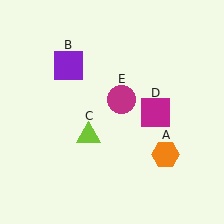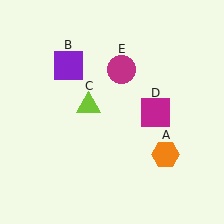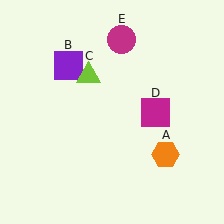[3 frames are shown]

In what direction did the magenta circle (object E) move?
The magenta circle (object E) moved up.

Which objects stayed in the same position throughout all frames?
Orange hexagon (object A) and purple square (object B) and magenta square (object D) remained stationary.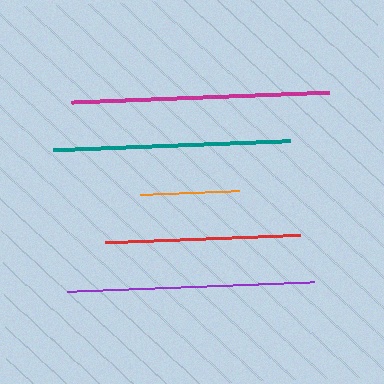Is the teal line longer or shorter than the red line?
The teal line is longer than the red line.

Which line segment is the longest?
The magenta line is the longest at approximately 258 pixels.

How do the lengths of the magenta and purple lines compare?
The magenta and purple lines are approximately the same length.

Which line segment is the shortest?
The orange line is the shortest at approximately 100 pixels.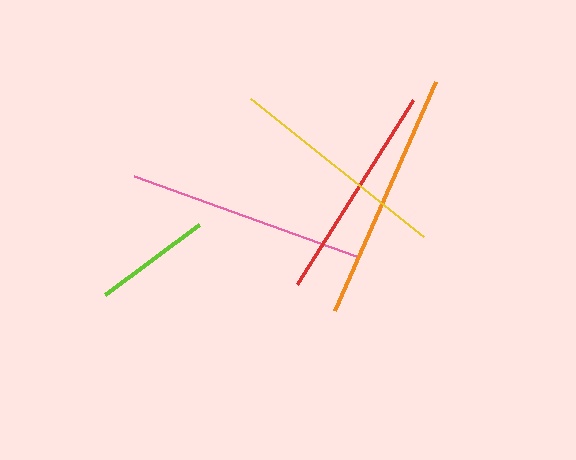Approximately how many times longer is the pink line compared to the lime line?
The pink line is approximately 2.0 times the length of the lime line.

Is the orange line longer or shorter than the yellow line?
The orange line is longer than the yellow line.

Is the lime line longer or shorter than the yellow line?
The yellow line is longer than the lime line.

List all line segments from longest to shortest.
From longest to shortest: orange, pink, yellow, red, lime.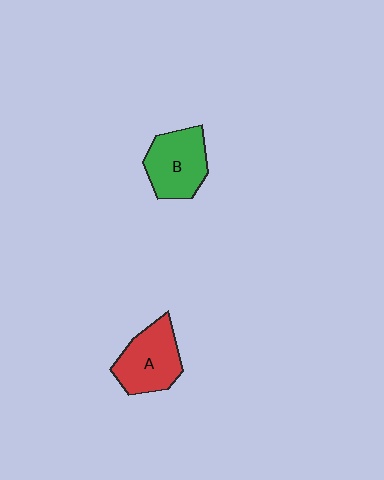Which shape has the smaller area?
Shape B (green).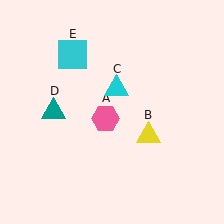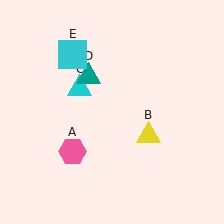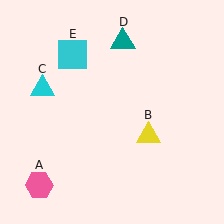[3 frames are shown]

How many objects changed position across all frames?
3 objects changed position: pink hexagon (object A), cyan triangle (object C), teal triangle (object D).